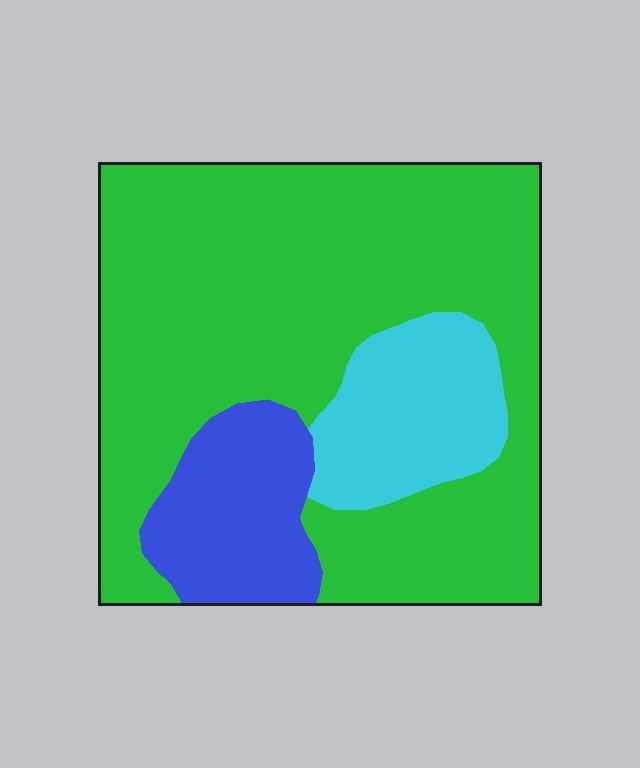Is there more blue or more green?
Green.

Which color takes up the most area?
Green, at roughly 70%.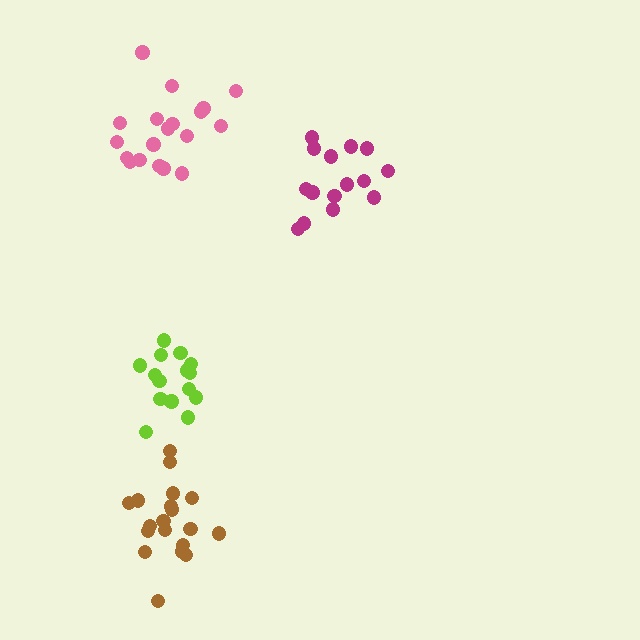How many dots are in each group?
Group 1: 19 dots, Group 2: 15 dots, Group 3: 19 dots, Group 4: 16 dots (69 total).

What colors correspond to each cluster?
The clusters are colored: pink, magenta, brown, lime.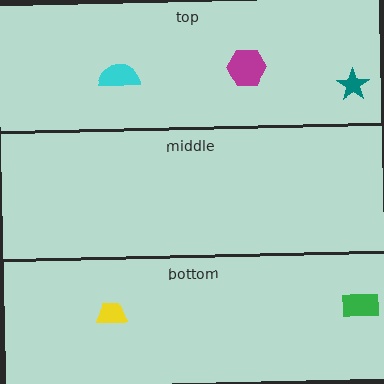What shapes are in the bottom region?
The yellow trapezoid, the green rectangle.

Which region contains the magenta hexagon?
The top region.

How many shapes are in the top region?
3.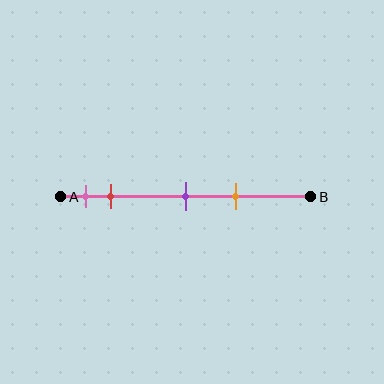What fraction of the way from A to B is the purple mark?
The purple mark is approximately 50% (0.5) of the way from A to B.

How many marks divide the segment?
There are 4 marks dividing the segment.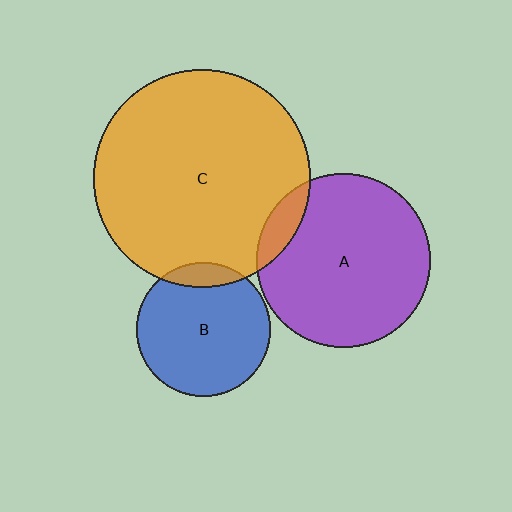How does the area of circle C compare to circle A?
Approximately 1.6 times.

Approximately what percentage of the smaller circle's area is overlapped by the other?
Approximately 10%.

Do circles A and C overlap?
Yes.